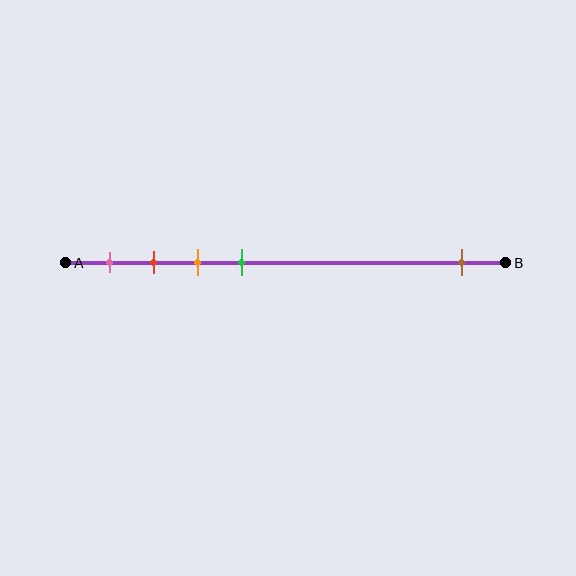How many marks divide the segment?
There are 5 marks dividing the segment.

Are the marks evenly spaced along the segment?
No, the marks are not evenly spaced.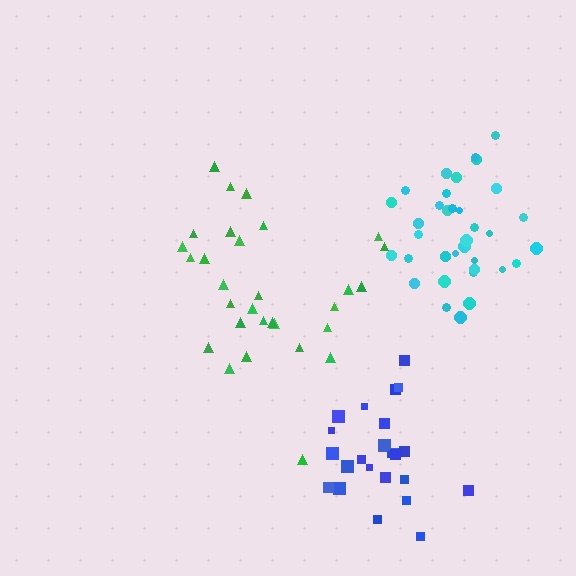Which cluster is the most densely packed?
Cyan.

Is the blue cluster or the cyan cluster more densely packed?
Cyan.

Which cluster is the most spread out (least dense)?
Green.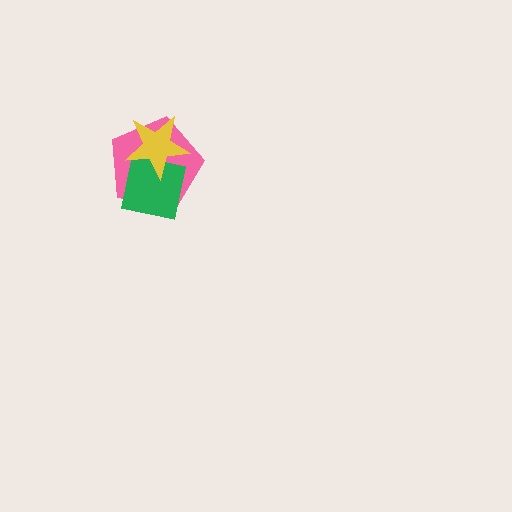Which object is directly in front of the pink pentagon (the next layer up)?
The green square is directly in front of the pink pentagon.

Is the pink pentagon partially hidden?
Yes, it is partially covered by another shape.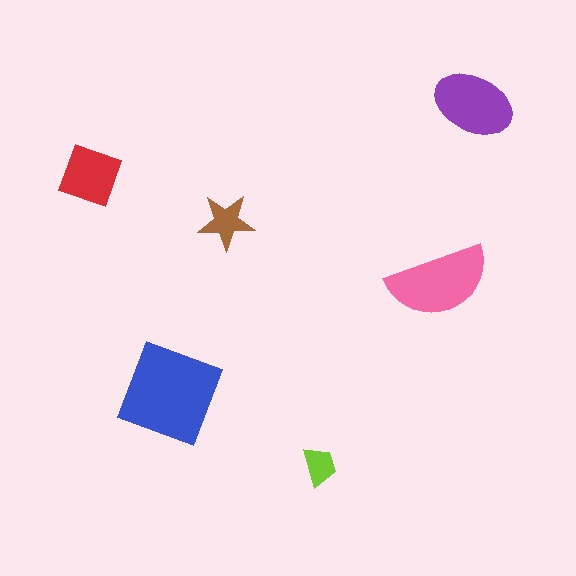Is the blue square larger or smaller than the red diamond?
Larger.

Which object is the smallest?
The lime trapezoid.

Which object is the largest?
The blue square.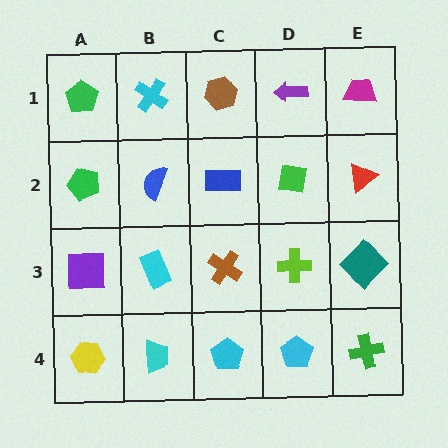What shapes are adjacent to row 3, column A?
A green pentagon (row 2, column A), a yellow hexagon (row 4, column A), a cyan rectangle (row 3, column B).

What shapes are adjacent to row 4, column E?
A teal diamond (row 3, column E), a cyan pentagon (row 4, column D).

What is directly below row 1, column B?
A blue semicircle.